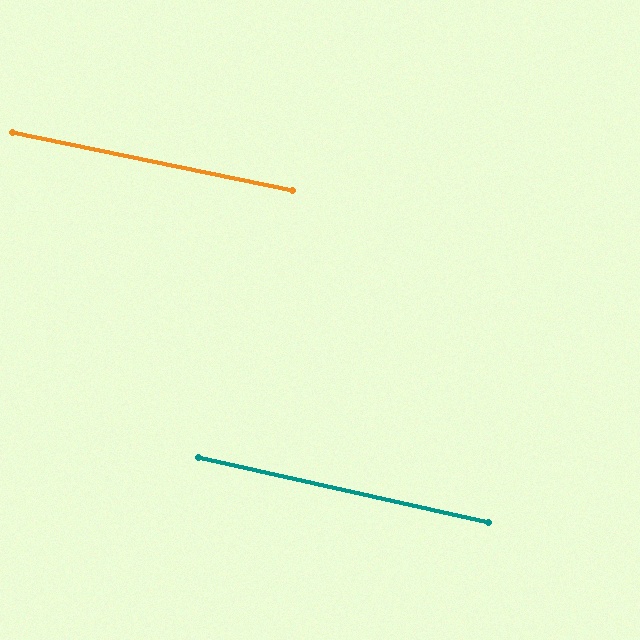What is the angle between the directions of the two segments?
Approximately 1 degree.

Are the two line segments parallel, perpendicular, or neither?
Parallel — their directions differ by only 1.1°.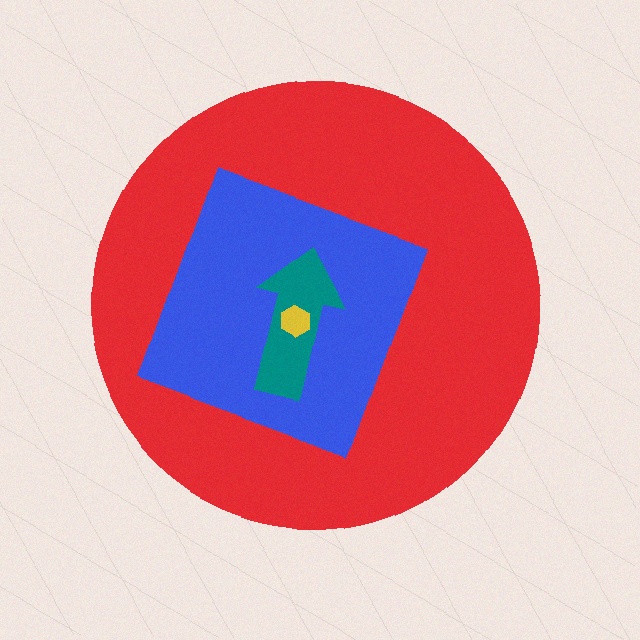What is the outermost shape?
The red circle.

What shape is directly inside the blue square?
The teal arrow.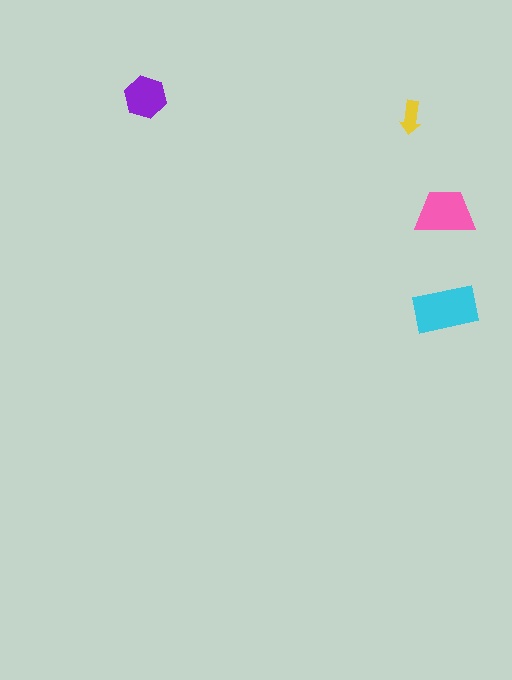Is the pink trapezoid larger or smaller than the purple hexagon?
Larger.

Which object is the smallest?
The yellow arrow.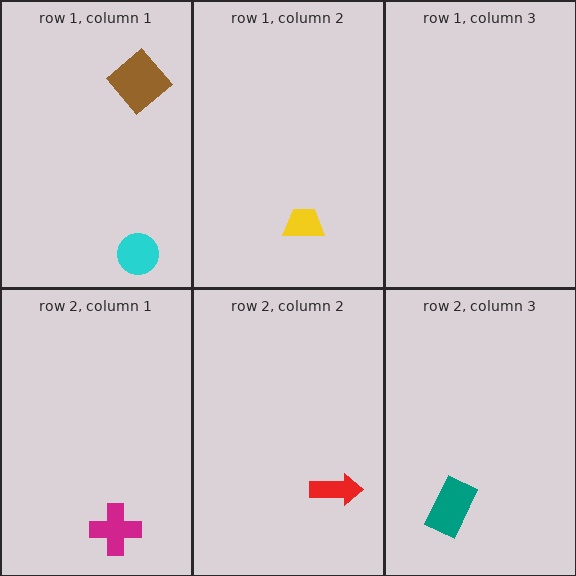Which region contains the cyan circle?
The row 1, column 1 region.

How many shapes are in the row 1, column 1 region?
2.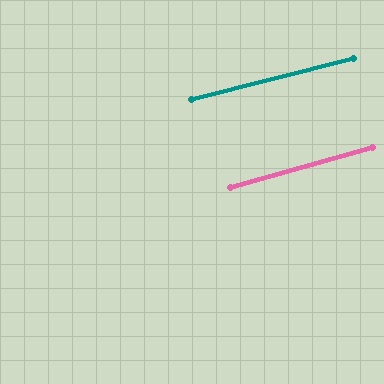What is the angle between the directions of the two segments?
Approximately 1 degree.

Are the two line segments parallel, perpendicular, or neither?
Parallel — their directions differ by only 1.2°.